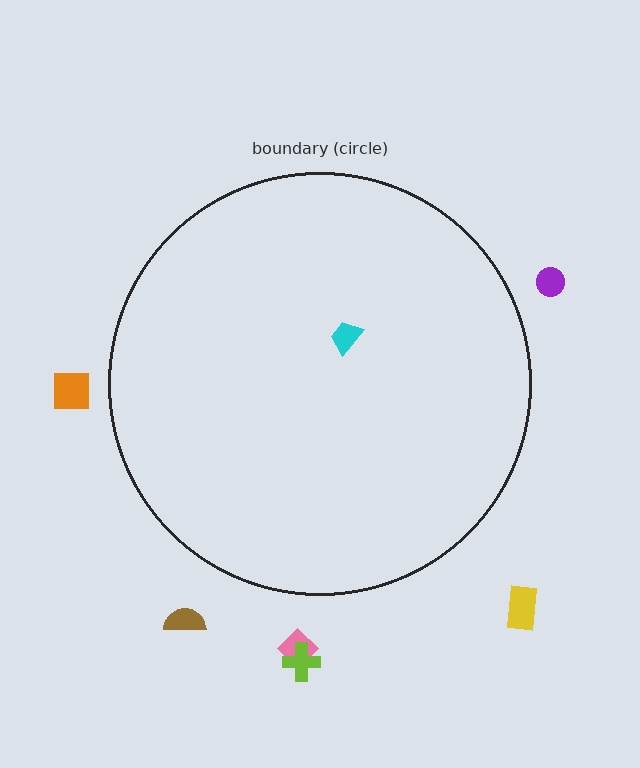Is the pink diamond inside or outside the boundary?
Outside.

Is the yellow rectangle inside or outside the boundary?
Outside.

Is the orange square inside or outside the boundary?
Outside.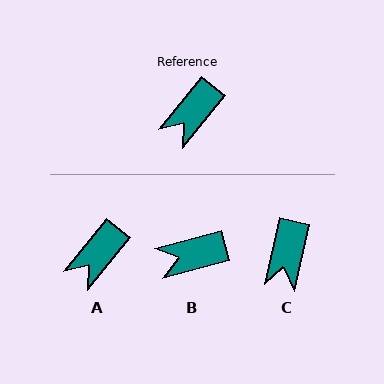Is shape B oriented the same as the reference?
No, it is off by about 36 degrees.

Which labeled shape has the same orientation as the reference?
A.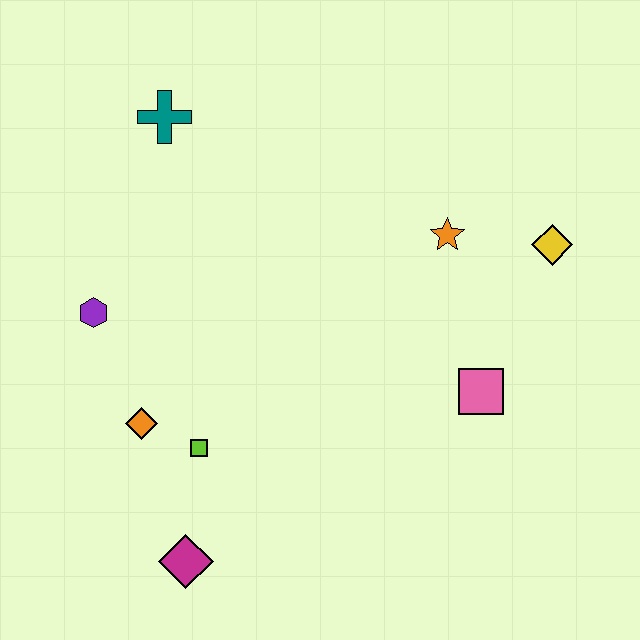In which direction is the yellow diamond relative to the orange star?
The yellow diamond is to the right of the orange star.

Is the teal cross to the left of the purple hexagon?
No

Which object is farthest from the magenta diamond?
The yellow diamond is farthest from the magenta diamond.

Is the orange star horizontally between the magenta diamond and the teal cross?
No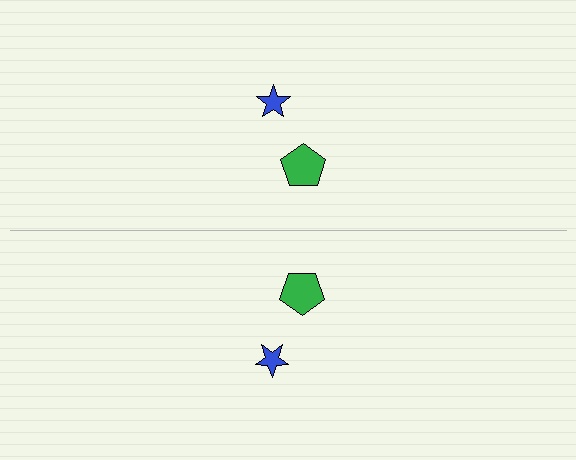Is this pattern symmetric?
Yes, this pattern has bilateral (reflection) symmetry.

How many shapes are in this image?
There are 4 shapes in this image.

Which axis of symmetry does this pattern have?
The pattern has a horizontal axis of symmetry running through the center of the image.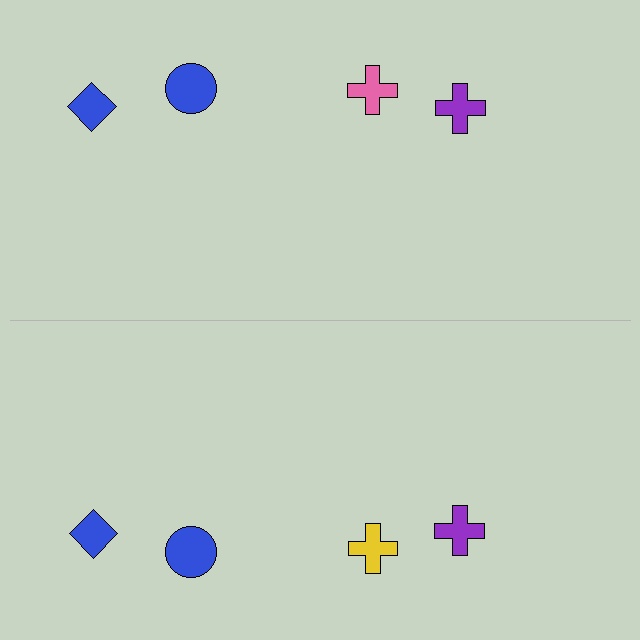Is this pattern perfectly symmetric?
No, the pattern is not perfectly symmetric. The yellow cross on the bottom side breaks the symmetry — its mirror counterpart is pink.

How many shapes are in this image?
There are 8 shapes in this image.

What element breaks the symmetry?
The yellow cross on the bottom side breaks the symmetry — its mirror counterpart is pink.